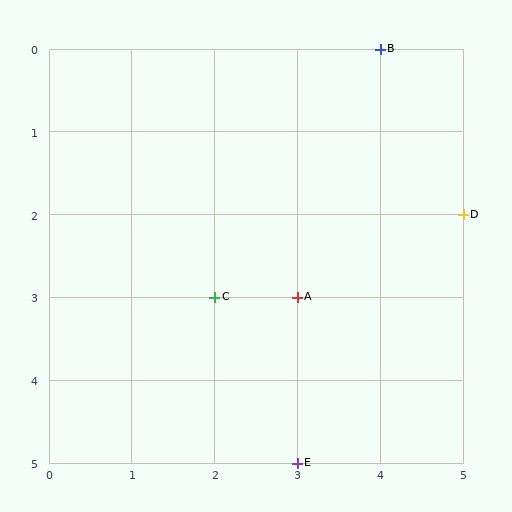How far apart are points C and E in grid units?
Points C and E are 1 column and 2 rows apart (about 2.2 grid units diagonally).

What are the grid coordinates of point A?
Point A is at grid coordinates (3, 3).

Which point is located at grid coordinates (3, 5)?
Point E is at (3, 5).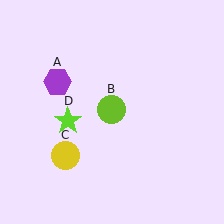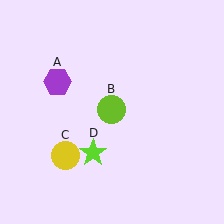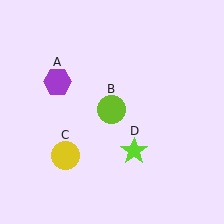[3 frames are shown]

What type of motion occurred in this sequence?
The lime star (object D) rotated counterclockwise around the center of the scene.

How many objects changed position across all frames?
1 object changed position: lime star (object D).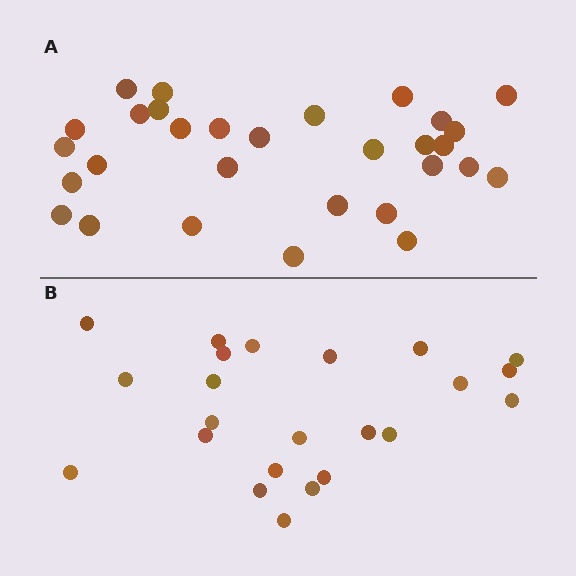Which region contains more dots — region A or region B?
Region A (the top region) has more dots.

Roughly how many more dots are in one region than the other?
Region A has roughly 8 or so more dots than region B.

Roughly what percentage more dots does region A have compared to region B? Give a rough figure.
About 30% more.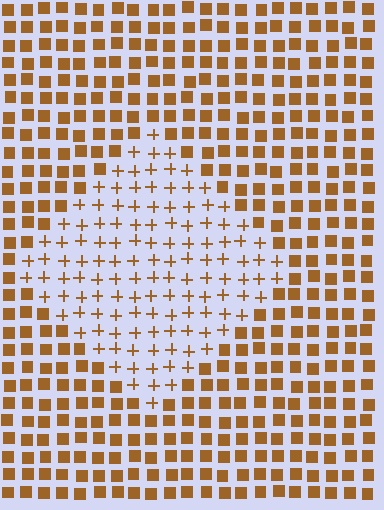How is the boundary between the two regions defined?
The boundary is defined by a change in element shape: plus signs inside vs. squares outside. All elements share the same color and spacing.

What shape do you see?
I see a diamond.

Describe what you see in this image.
The image is filled with small brown elements arranged in a uniform grid. A diamond-shaped region contains plus signs, while the surrounding area contains squares. The boundary is defined purely by the change in element shape.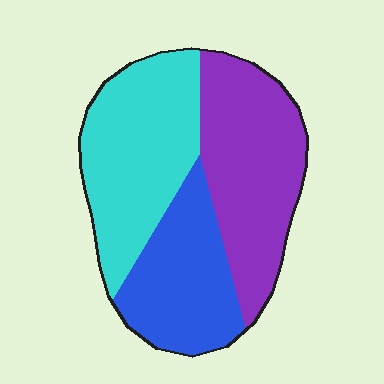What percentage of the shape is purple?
Purple takes up about three eighths (3/8) of the shape.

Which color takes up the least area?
Blue, at roughly 25%.